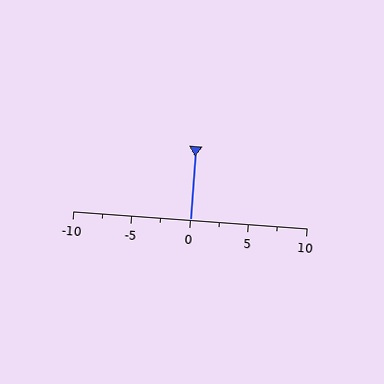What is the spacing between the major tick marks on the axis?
The major ticks are spaced 5 apart.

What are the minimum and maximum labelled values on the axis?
The axis runs from -10 to 10.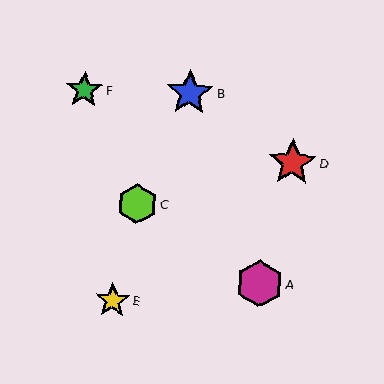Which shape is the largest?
The red star (labeled D) is the largest.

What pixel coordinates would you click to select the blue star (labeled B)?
Click at (190, 93) to select the blue star B.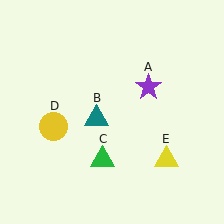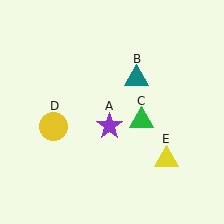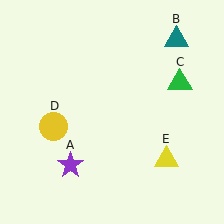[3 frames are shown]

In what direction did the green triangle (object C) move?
The green triangle (object C) moved up and to the right.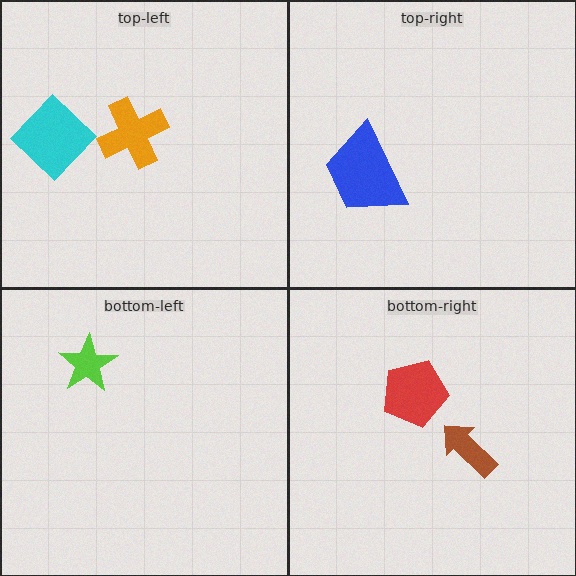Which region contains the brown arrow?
The bottom-right region.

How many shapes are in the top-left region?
2.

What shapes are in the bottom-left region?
The lime star.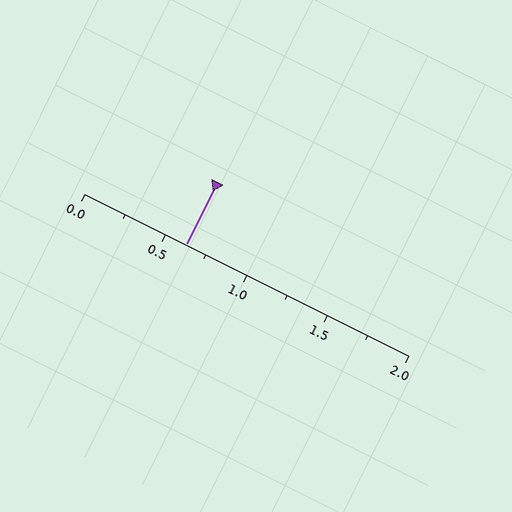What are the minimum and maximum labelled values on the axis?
The axis runs from 0.0 to 2.0.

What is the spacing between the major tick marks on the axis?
The major ticks are spaced 0.5 apart.